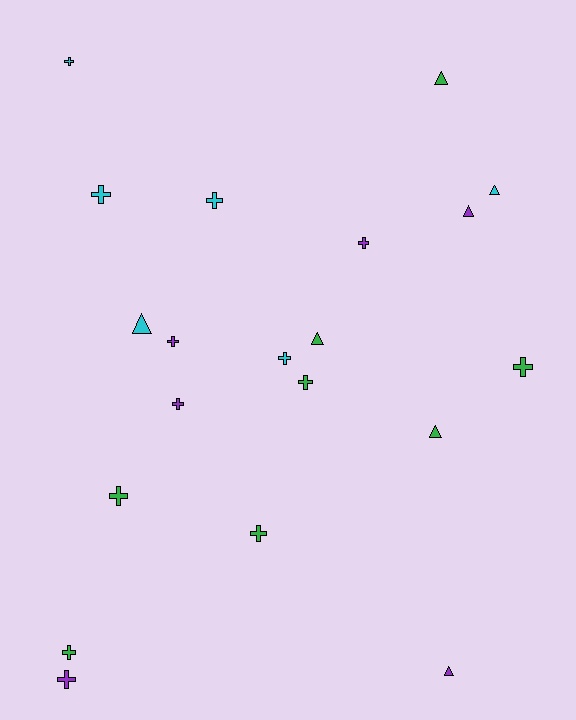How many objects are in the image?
There are 20 objects.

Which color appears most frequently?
Green, with 8 objects.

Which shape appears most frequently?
Cross, with 13 objects.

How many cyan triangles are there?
There are 2 cyan triangles.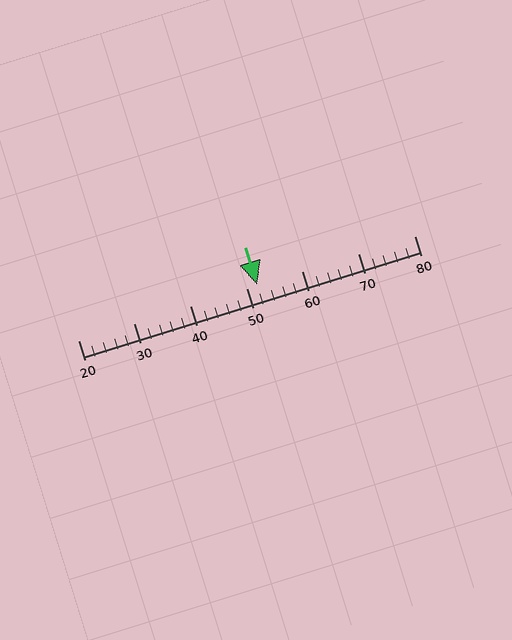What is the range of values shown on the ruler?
The ruler shows values from 20 to 80.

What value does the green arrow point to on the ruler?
The green arrow points to approximately 52.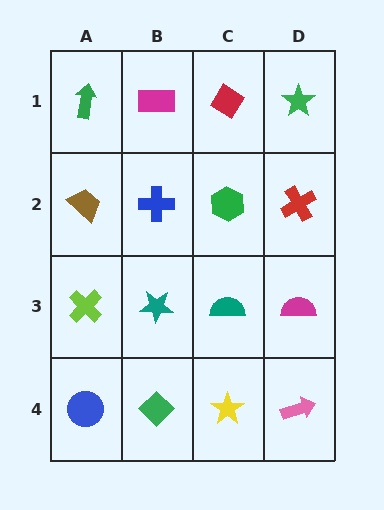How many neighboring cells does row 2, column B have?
4.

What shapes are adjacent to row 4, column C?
A teal semicircle (row 3, column C), a green diamond (row 4, column B), a pink arrow (row 4, column D).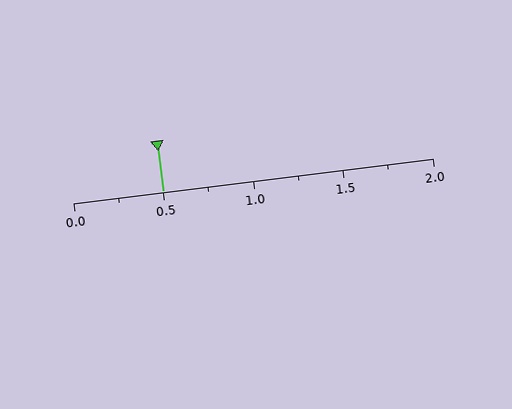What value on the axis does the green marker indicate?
The marker indicates approximately 0.5.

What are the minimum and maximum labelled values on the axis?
The axis runs from 0.0 to 2.0.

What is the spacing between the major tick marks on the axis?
The major ticks are spaced 0.5 apart.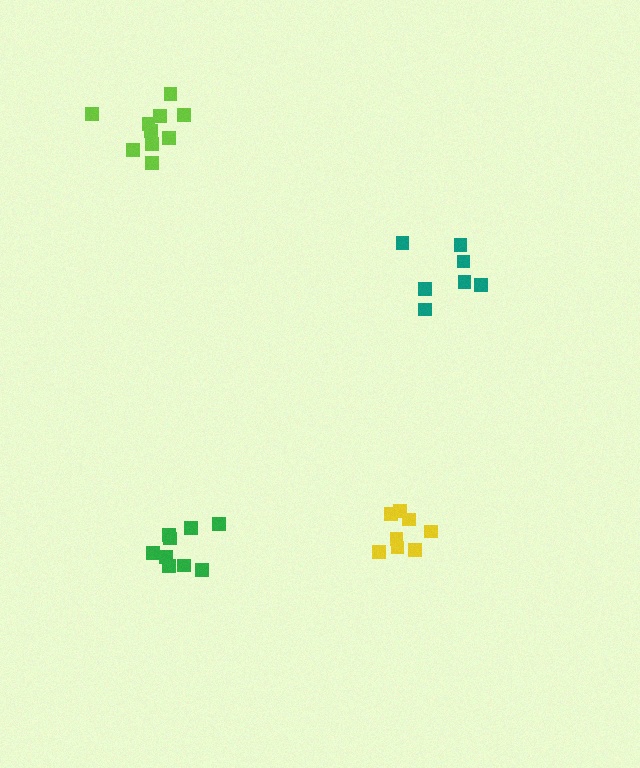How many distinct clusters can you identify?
There are 4 distinct clusters.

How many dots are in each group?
Group 1: 7 dots, Group 2: 9 dots, Group 3: 8 dots, Group 4: 10 dots (34 total).